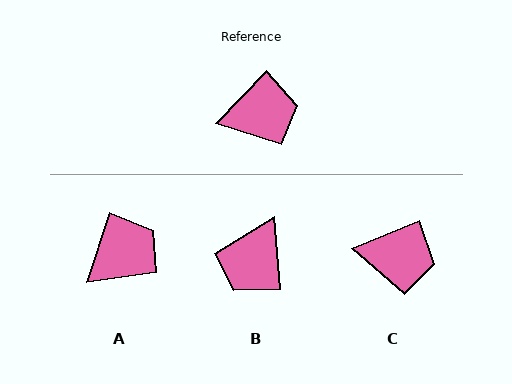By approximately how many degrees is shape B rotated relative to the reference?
Approximately 131 degrees clockwise.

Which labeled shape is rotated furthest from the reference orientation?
B, about 131 degrees away.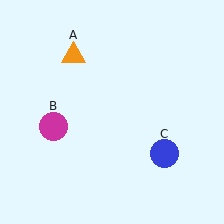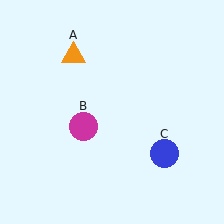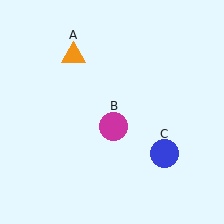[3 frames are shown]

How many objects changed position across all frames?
1 object changed position: magenta circle (object B).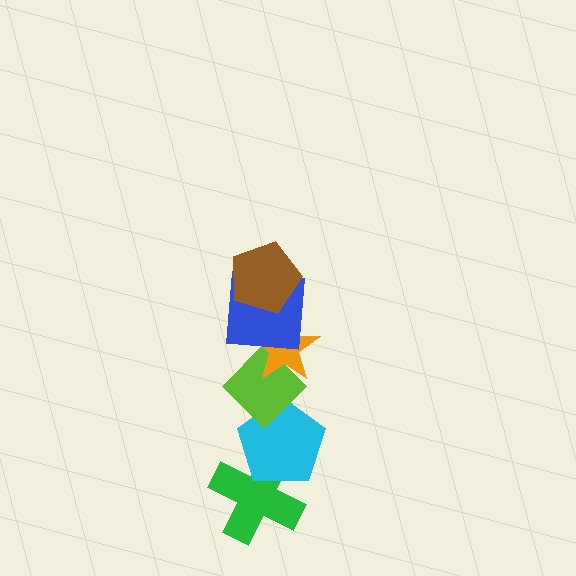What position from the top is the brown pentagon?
The brown pentagon is 1st from the top.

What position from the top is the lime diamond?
The lime diamond is 4th from the top.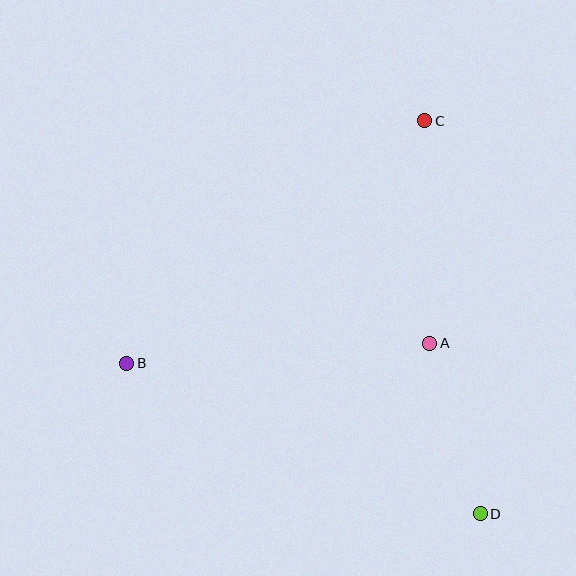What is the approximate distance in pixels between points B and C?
The distance between B and C is approximately 384 pixels.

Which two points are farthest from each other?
Points C and D are farthest from each other.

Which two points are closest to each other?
Points A and D are closest to each other.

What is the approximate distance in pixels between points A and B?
The distance between A and B is approximately 304 pixels.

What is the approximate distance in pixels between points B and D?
The distance between B and D is approximately 384 pixels.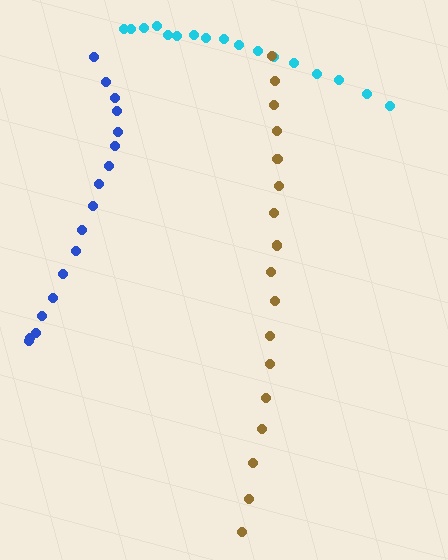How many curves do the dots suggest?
There are 3 distinct paths.